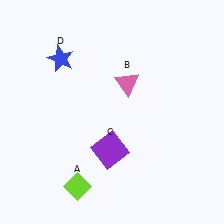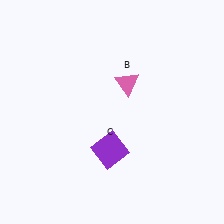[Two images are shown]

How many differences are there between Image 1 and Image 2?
There are 2 differences between the two images.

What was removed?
The blue star (D), the lime diamond (A) were removed in Image 2.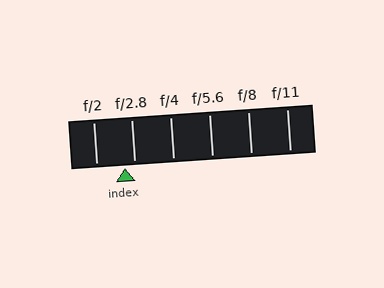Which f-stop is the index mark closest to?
The index mark is closest to f/2.8.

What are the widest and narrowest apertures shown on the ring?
The widest aperture shown is f/2 and the narrowest is f/11.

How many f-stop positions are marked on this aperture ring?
There are 6 f-stop positions marked.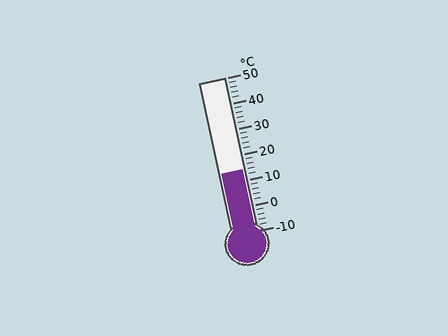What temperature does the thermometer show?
The thermometer shows approximately 14°C.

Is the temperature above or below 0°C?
The temperature is above 0°C.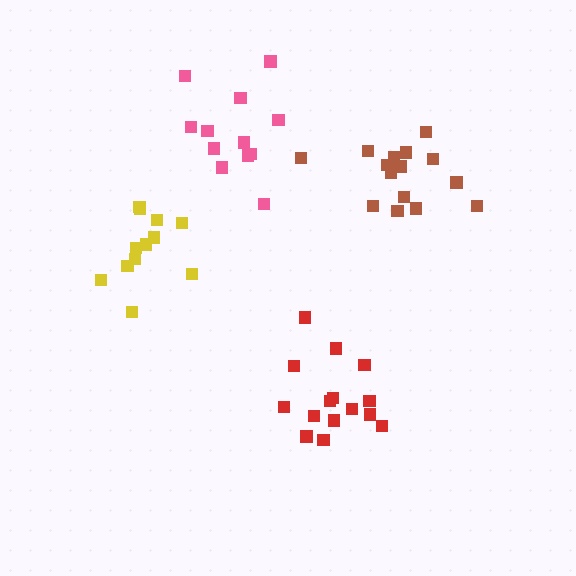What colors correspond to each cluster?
The clusters are colored: brown, pink, red, yellow.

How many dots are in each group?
Group 1: 16 dots, Group 2: 12 dots, Group 3: 15 dots, Group 4: 12 dots (55 total).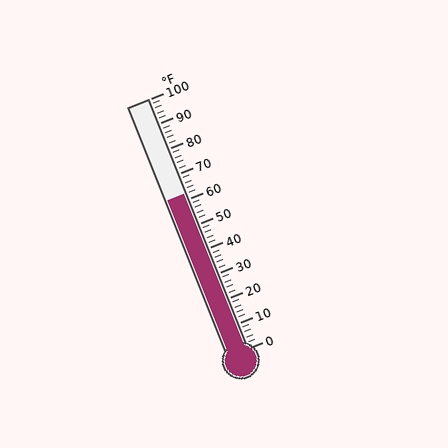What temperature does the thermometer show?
The thermometer shows approximately 62°F.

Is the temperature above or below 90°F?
The temperature is below 90°F.